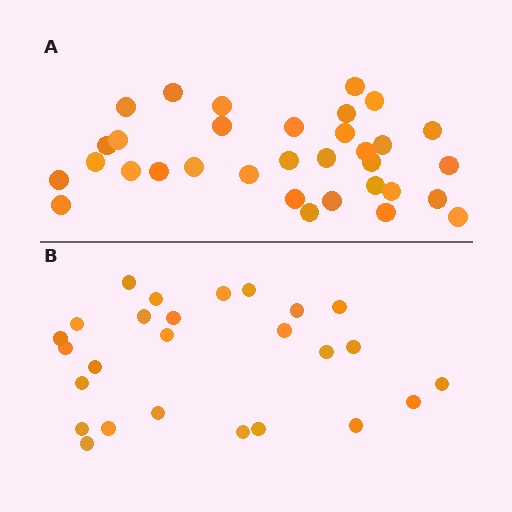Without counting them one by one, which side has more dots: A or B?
Region A (the top region) has more dots.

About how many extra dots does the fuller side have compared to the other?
Region A has roughly 8 or so more dots than region B.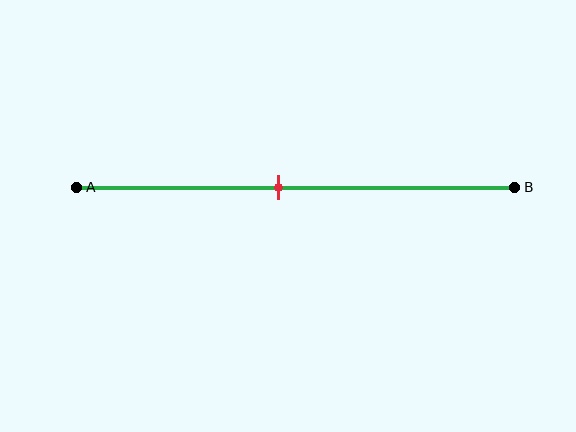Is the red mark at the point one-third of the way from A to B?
No, the mark is at about 45% from A, not at the 33% one-third point.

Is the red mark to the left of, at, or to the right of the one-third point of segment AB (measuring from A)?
The red mark is to the right of the one-third point of segment AB.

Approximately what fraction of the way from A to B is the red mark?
The red mark is approximately 45% of the way from A to B.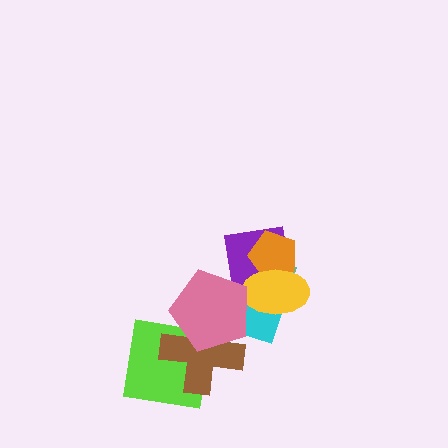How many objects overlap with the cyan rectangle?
4 objects overlap with the cyan rectangle.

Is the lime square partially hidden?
Yes, it is partially covered by another shape.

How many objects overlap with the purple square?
4 objects overlap with the purple square.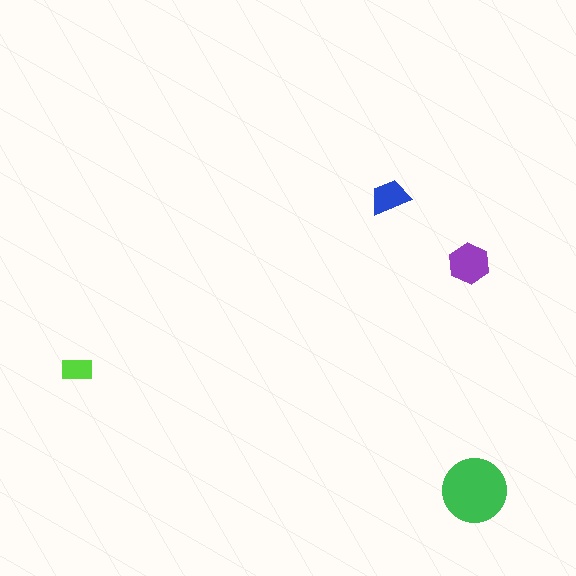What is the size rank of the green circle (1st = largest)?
1st.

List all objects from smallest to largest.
The lime rectangle, the blue trapezoid, the purple hexagon, the green circle.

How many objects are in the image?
There are 4 objects in the image.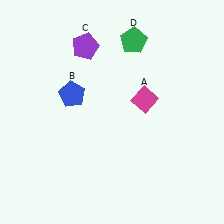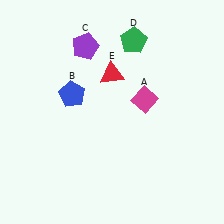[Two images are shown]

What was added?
A red triangle (E) was added in Image 2.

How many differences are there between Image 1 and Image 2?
There is 1 difference between the two images.